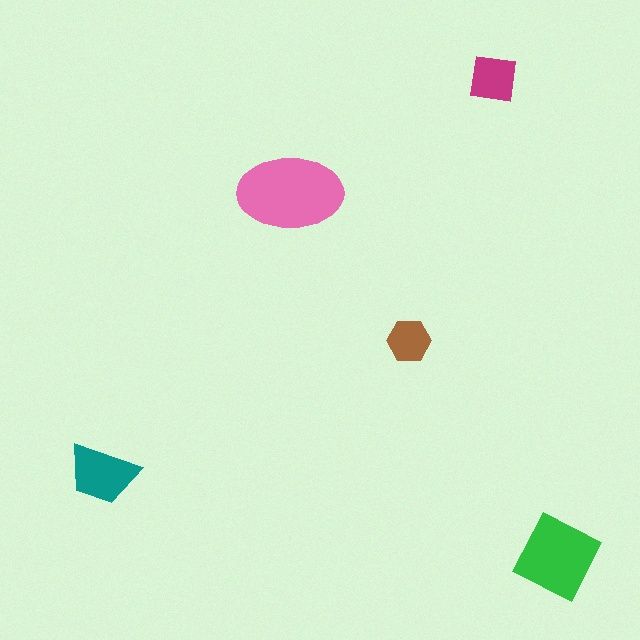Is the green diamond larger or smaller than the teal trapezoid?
Larger.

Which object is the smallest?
The brown hexagon.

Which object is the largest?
The pink ellipse.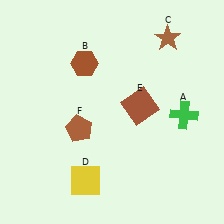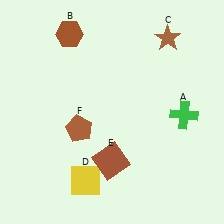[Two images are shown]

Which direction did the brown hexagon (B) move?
The brown hexagon (B) moved up.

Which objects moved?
The objects that moved are: the brown hexagon (B), the brown square (E).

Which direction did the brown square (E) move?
The brown square (E) moved down.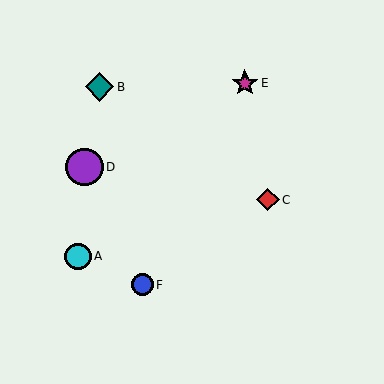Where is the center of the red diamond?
The center of the red diamond is at (268, 200).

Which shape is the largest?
The purple circle (labeled D) is the largest.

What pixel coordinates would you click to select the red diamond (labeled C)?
Click at (268, 200) to select the red diamond C.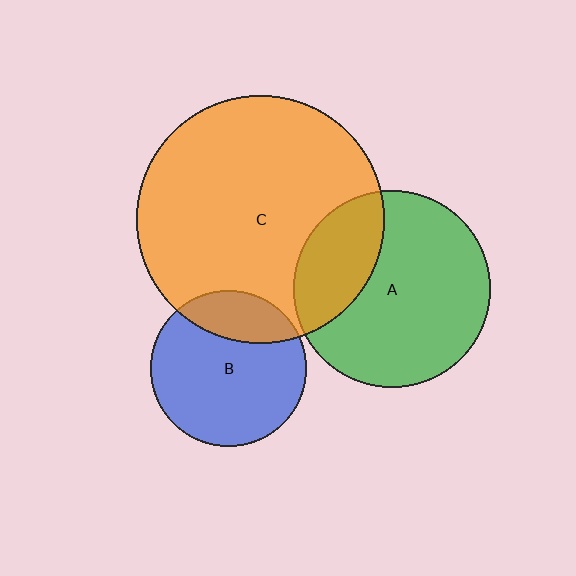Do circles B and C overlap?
Yes.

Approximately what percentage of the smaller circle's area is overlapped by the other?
Approximately 25%.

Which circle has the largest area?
Circle C (orange).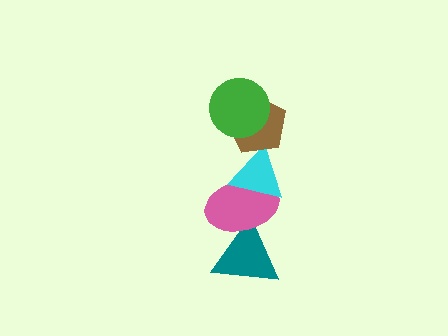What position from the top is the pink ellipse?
The pink ellipse is 4th from the top.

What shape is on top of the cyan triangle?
The brown pentagon is on top of the cyan triangle.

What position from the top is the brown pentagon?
The brown pentagon is 2nd from the top.